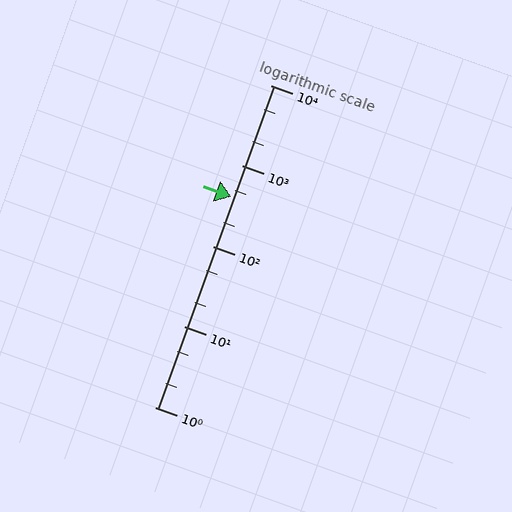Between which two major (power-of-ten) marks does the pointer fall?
The pointer is between 100 and 1000.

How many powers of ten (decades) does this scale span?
The scale spans 4 decades, from 1 to 10000.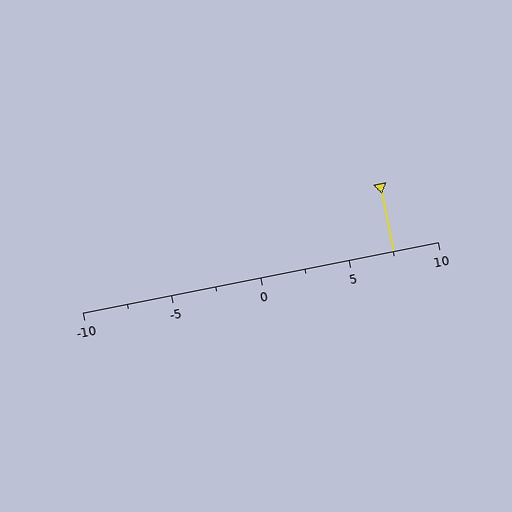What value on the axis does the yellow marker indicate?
The marker indicates approximately 7.5.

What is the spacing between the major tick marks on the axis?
The major ticks are spaced 5 apart.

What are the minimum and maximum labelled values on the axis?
The axis runs from -10 to 10.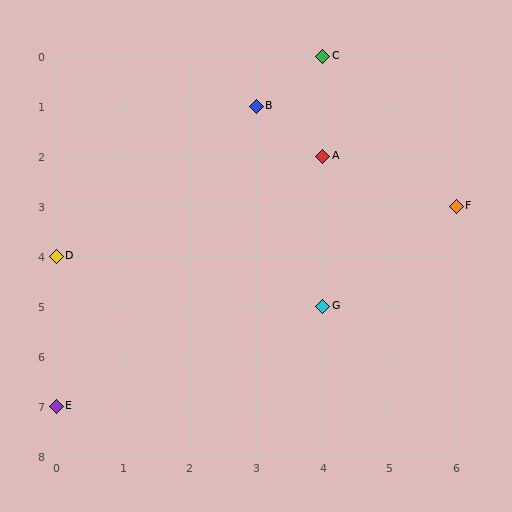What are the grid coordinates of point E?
Point E is at grid coordinates (0, 7).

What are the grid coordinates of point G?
Point G is at grid coordinates (4, 5).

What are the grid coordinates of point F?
Point F is at grid coordinates (6, 3).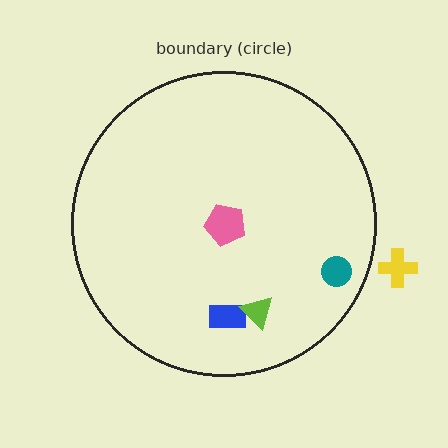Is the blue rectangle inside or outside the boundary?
Inside.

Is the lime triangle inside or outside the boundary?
Inside.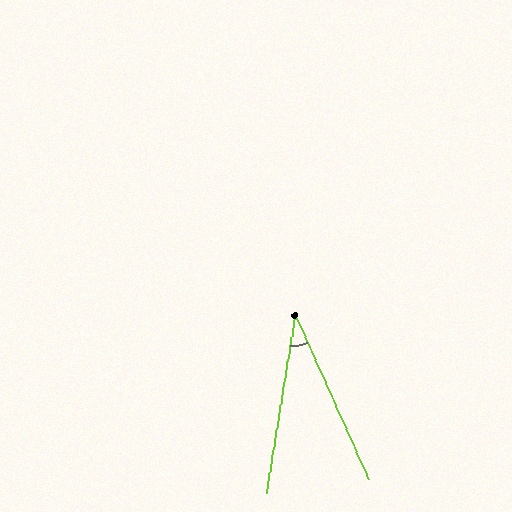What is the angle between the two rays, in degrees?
Approximately 33 degrees.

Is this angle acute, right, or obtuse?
It is acute.